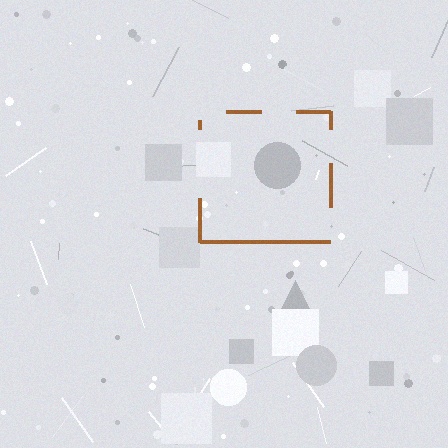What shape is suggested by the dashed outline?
The dashed outline suggests a square.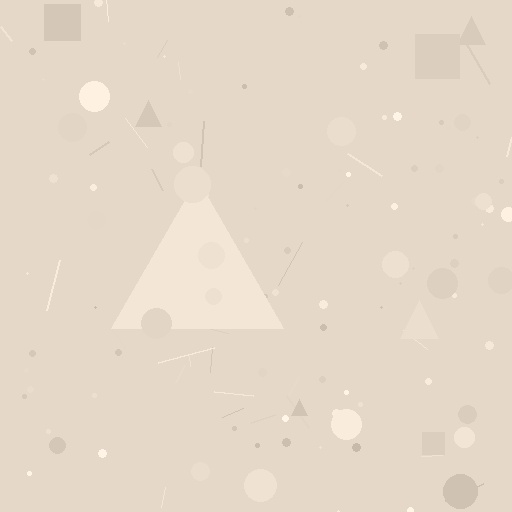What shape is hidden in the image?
A triangle is hidden in the image.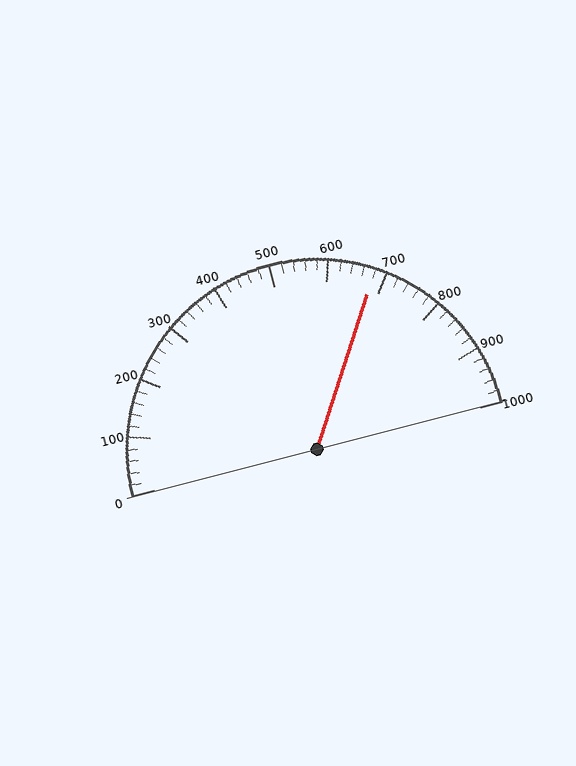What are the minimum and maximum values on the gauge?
The gauge ranges from 0 to 1000.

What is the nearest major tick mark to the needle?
The nearest major tick mark is 700.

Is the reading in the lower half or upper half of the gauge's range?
The reading is in the upper half of the range (0 to 1000).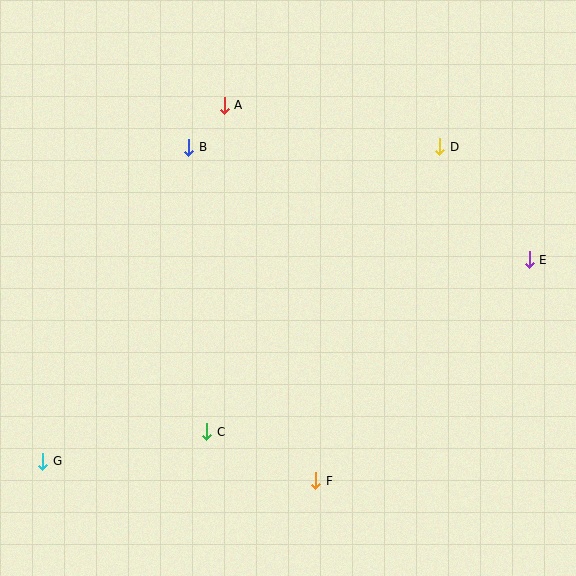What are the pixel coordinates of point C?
Point C is at (207, 432).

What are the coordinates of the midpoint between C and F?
The midpoint between C and F is at (261, 456).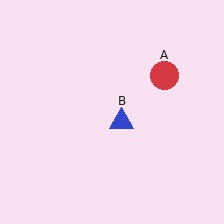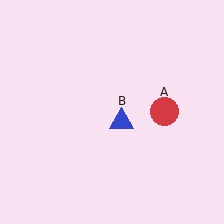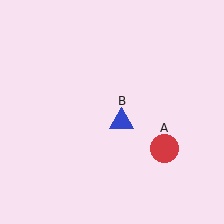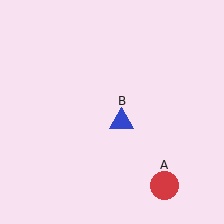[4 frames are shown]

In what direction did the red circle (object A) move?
The red circle (object A) moved down.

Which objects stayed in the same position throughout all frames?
Blue triangle (object B) remained stationary.